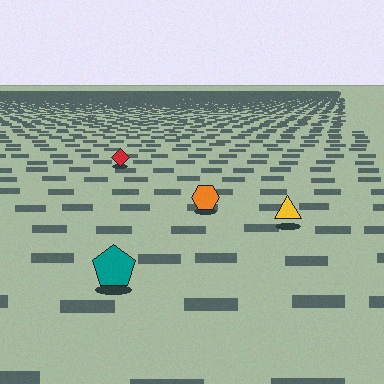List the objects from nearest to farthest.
From nearest to farthest: the teal pentagon, the yellow triangle, the orange hexagon, the red diamond.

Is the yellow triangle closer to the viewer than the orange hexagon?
Yes. The yellow triangle is closer — you can tell from the texture gradient: the ground texture is coarser near it.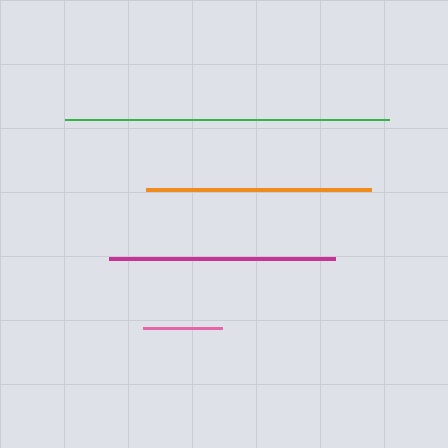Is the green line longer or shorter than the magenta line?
The green line is longer than the magenta line.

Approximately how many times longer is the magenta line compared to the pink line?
The magenta line is approximately 2.9 times the length of the pink line.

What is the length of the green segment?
The green segment is approximately 323 pixels long.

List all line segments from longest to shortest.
From longest to shortest: green, magenta, orange, pink.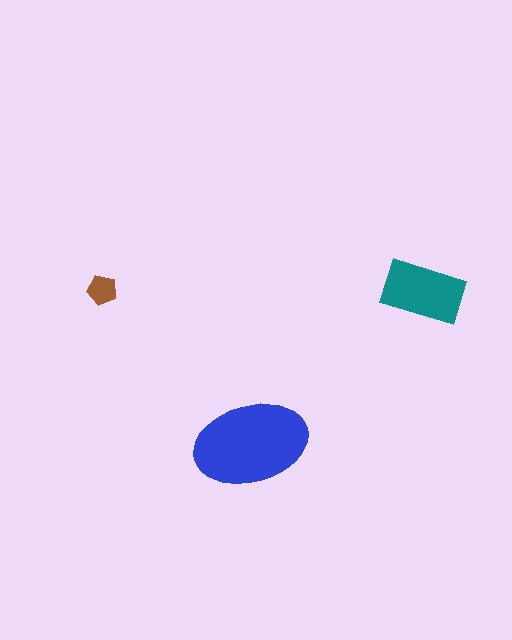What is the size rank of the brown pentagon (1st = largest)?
3rd.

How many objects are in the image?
There are 3 objects in the image.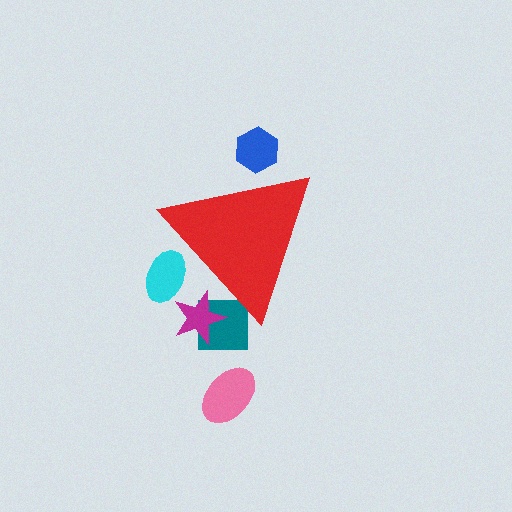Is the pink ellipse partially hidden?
No, the pink ellipse is fully visible.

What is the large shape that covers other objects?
A red triangle.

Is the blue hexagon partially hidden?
Yes, the blue hexagon is partially hidden behind the red triangle.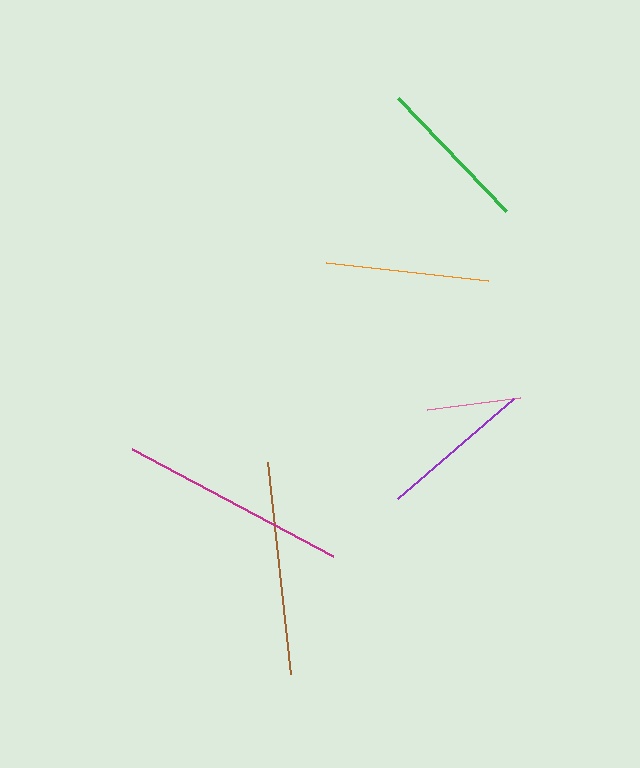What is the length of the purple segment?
The purple segment is approximately 153 pixels long.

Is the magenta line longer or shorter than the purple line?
The magenta line is longer than the purple line.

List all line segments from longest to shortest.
From longest to shortest: magenta, brown, orange, green, purple, pink.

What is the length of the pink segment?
The pink segment is approximately 94 pixels long.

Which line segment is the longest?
The magenta line is the longest at approximately 228 pixels.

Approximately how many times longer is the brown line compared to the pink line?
The brown line is approximately 2.3 times the length of the pink line.